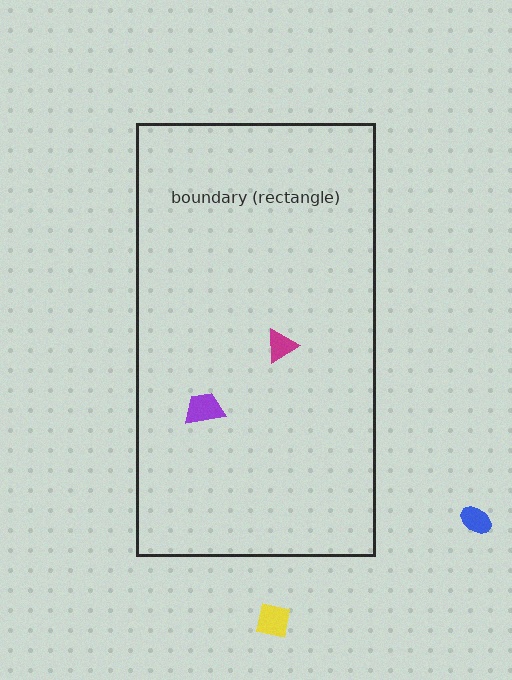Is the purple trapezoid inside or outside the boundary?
Inside.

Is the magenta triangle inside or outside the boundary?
Inside.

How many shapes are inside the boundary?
2 inside, 2 outside.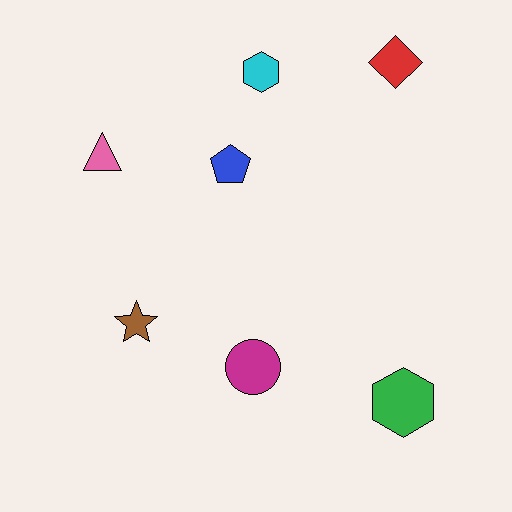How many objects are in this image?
There are 7 objects.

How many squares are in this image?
There are no squares.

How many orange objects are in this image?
There are no orange objects.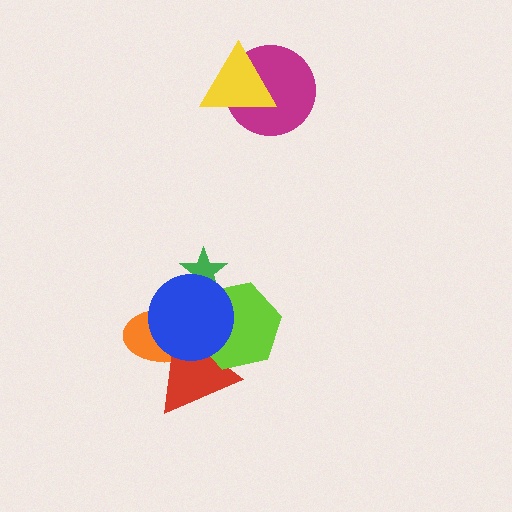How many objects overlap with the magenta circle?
1 object overlaps with the magenta circle.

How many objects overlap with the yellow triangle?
1 object overlaps with the yellow triangle.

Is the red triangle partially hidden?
Yes, it is partially covered by another shape.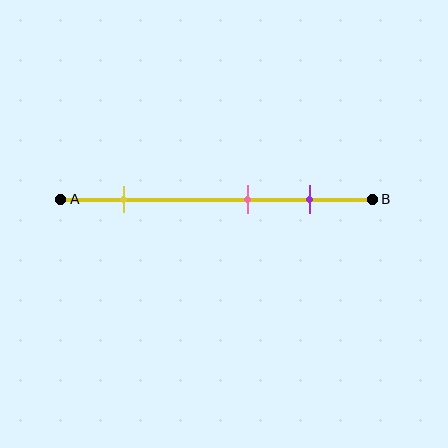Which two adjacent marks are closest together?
The pink and purple marks are the closest adjacent pair.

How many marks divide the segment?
There are 3 marks dividing the segment.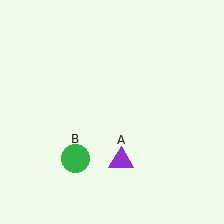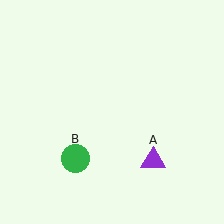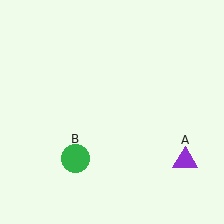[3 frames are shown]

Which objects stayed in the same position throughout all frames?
Green circle (object B) remained stationary.